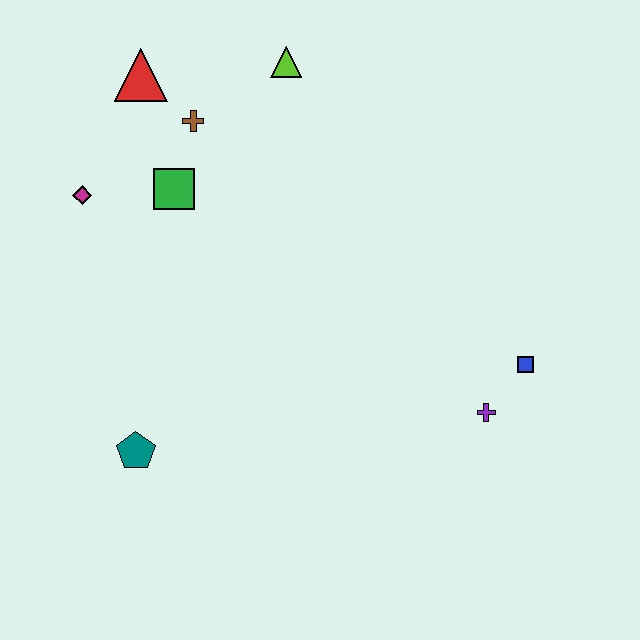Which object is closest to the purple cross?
The blue square is closest to the purple cross.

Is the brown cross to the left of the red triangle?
No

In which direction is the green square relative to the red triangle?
The green square is below the red triangle.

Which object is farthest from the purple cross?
The red triangle is farthest from the purple cross.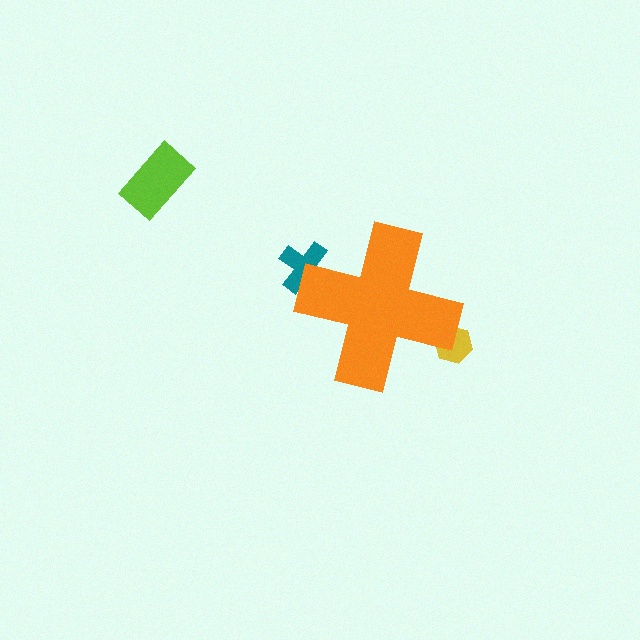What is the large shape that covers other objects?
An orange cross.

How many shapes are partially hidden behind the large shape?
2 shapes are partially hidden.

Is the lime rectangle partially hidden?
No, the lime rectangle is fully visible.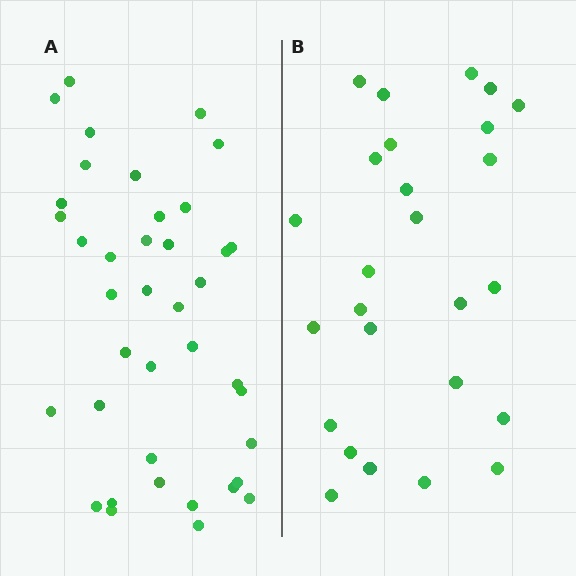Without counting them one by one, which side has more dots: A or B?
Region A (the left region) has more dots.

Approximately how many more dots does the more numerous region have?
Region A has approximately 15 more dots than region B.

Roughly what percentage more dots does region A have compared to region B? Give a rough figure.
About 50% more.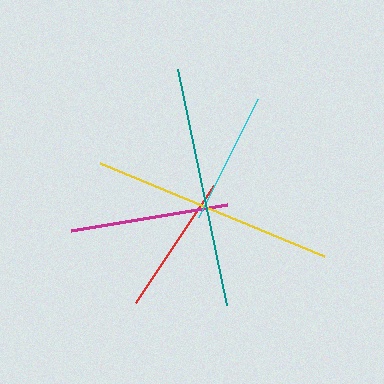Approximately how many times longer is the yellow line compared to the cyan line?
The yellow line is approximately 1.8 times the length of the cyan line.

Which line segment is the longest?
The yellow line is the longest at approximately 242 pixels.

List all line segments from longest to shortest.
From longest to shortest: yellow, teal, magenta, red, cyan.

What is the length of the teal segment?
The teal segment is approximately 240 pixels long.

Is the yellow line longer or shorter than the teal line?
The yellow line is longer than the teal line.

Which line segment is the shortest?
The cyan line is the shortest at approximately 131 pixels.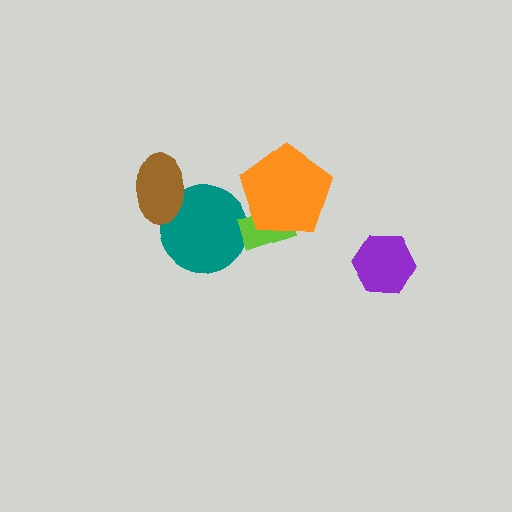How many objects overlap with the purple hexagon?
0 objects overlap with the purple hexagon.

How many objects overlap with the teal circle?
1 object overlaps with the teal circle.